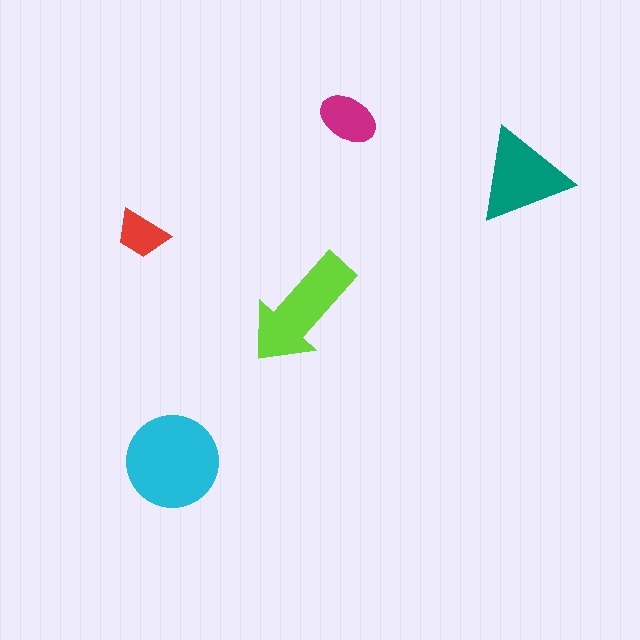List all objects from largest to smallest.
The cyan circle, the lime arrow, the teal triangle, the magenta ellipse, the red trapezoid.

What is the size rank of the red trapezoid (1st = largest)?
5th.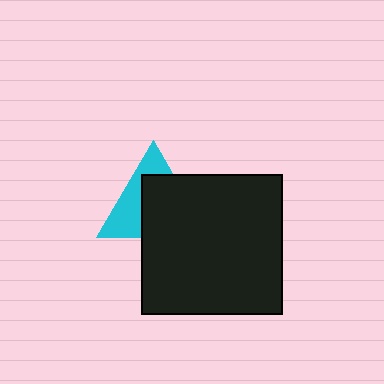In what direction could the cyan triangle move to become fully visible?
The cyan triangle could move toward the upper-left. That would shift it out from behind the black square entirely.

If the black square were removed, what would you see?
You would see the complete cyan triangle.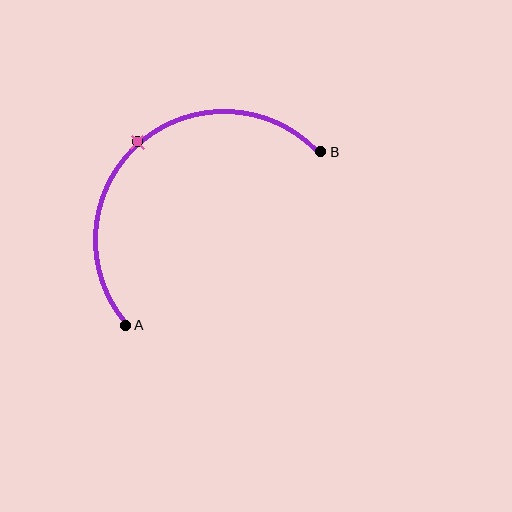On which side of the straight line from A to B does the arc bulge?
The arc bulges above and to the left of the straight line connecting A and B.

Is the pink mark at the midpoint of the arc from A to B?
Yes. The pink mark lies on the arc at equal arc-length from both A and B — it is the arc midpoint.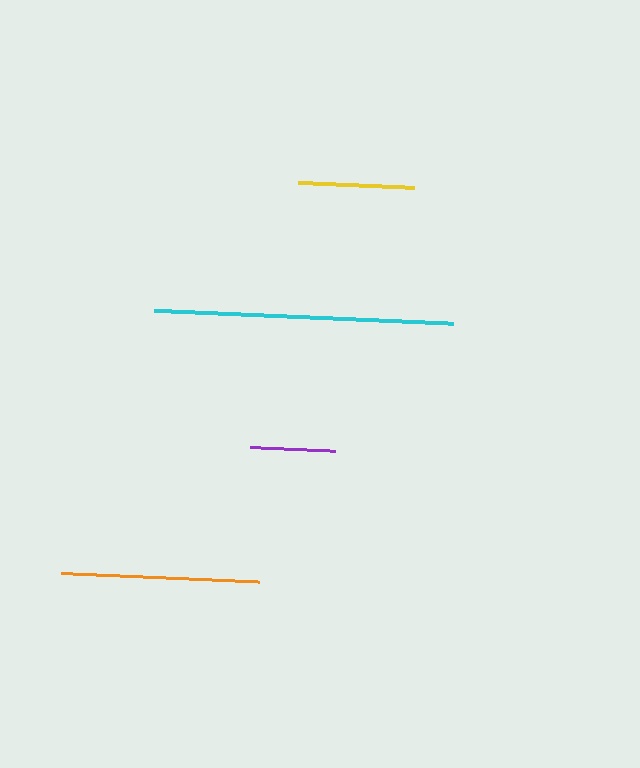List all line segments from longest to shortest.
From longest to shortest: cyan, orange, yellow, purple.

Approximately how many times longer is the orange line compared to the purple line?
The orange line is approximately 2.3 times the length of the purple line.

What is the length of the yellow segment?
The yellow segment is approximately 117 pixels long.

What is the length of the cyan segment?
The cyan segment is approximately 298 pixels long.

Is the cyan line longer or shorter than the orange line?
The cyan line is longer than the orange line.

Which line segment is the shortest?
The purple line is the shortest at approximately 85 pixels.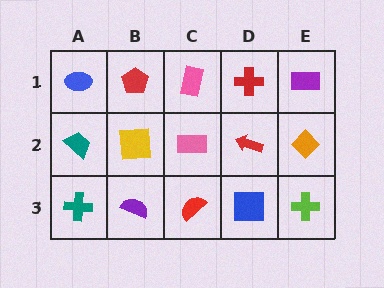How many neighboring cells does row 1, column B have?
3.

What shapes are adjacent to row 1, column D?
A red arrow (row 2, column D), a pink rectangle (row 1, column C), a purple rectangle (row 1, column E).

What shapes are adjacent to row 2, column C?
A pink rectangle (row 1, column C), a red semicircle (row 3, column C), a yellow square (row 2, column B), a red arrow (row 2, column D).